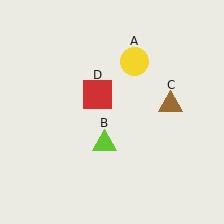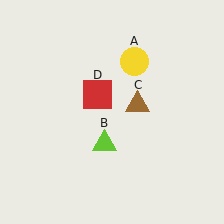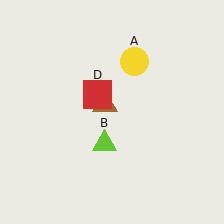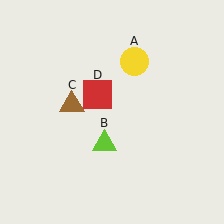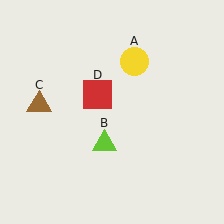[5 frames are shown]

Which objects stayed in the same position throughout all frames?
Yellow circle (object A) and lime triangle (object B) and red square (object D) remained stationary.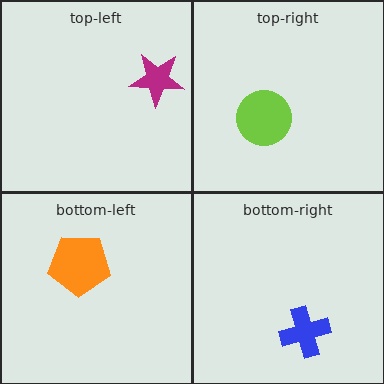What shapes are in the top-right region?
The lime circle.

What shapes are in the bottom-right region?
The blue cross.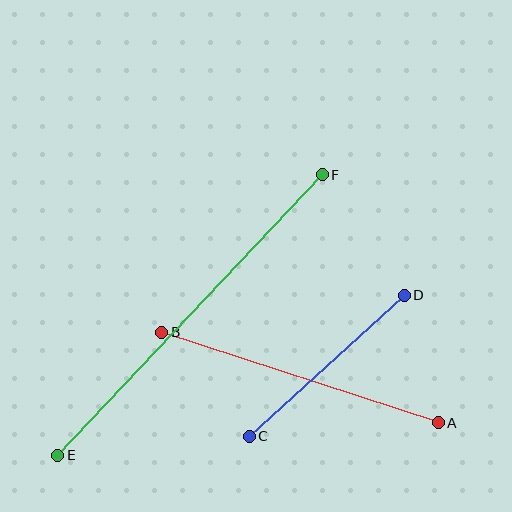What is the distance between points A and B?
The distance is approximately 291 pixels.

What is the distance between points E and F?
The distance is approximately 386 pixels.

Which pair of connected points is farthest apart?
Points E and F are farthest apart.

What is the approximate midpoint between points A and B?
The midpoint is at approximately (300, 378) pixels.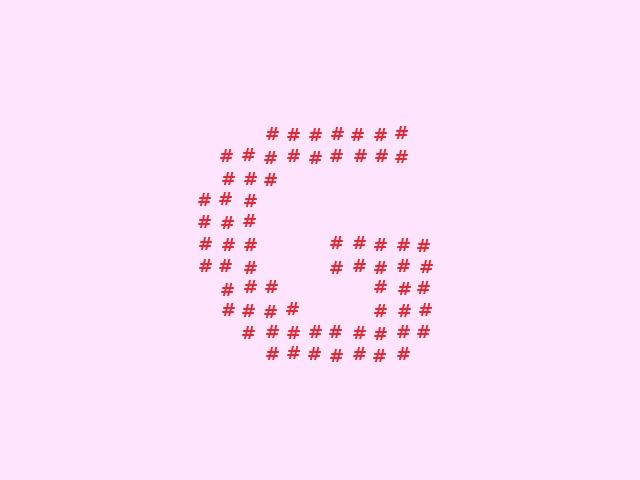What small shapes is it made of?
It is made of small hash symbols.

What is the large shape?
The large shape is the letter G.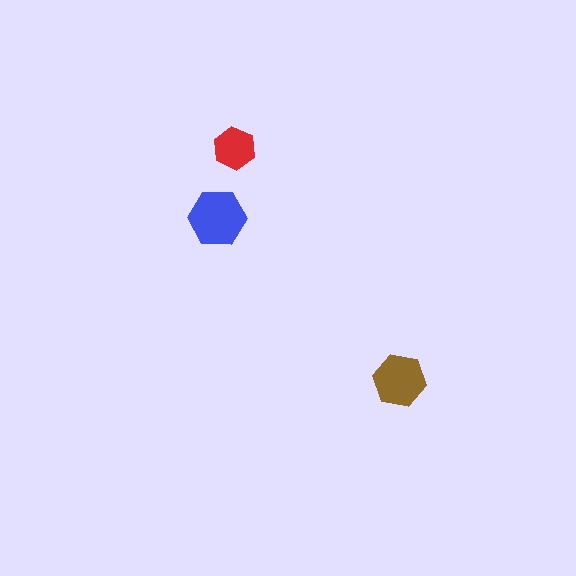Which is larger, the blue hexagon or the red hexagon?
The blue one.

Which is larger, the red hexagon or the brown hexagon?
The brown one.